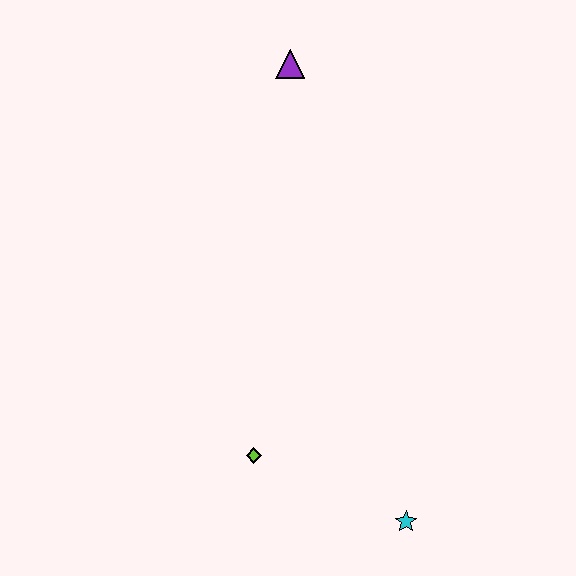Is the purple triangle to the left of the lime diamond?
No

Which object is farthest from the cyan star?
The purple triangle is farthest from the cyan star.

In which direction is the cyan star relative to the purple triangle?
The cyan star is below the purple triangle.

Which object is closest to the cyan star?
The lime diamond is closest to the cyan star.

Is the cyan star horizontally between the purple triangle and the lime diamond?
No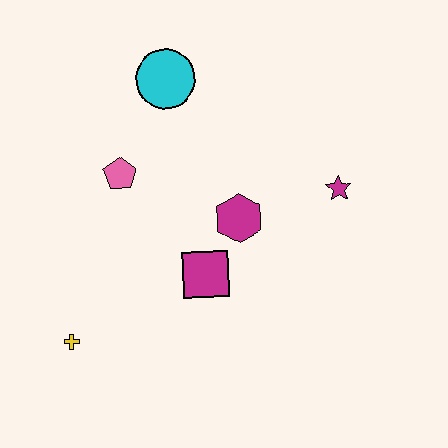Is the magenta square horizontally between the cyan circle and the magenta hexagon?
Yes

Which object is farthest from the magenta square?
The cyan circle is farthest from the magenta square.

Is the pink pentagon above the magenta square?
Yes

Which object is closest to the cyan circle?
The pink pentagon is closest to the cyan circle.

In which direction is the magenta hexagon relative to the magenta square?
The magenta hexagon is above the magenta square.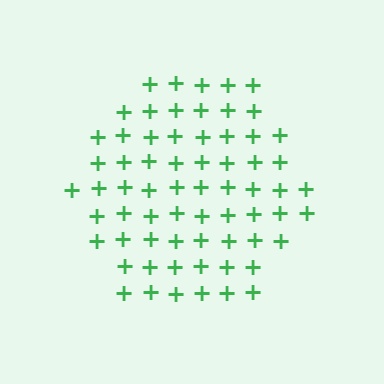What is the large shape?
The large shape is a hexagon.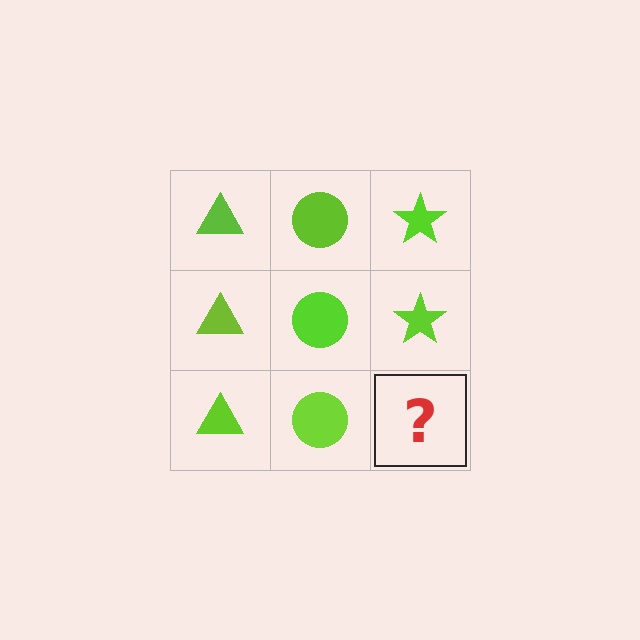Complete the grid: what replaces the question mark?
The question mark should be replaced with a lime star.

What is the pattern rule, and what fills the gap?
The rule is that each column has a consistent shape. The gap should be filled with a lime star.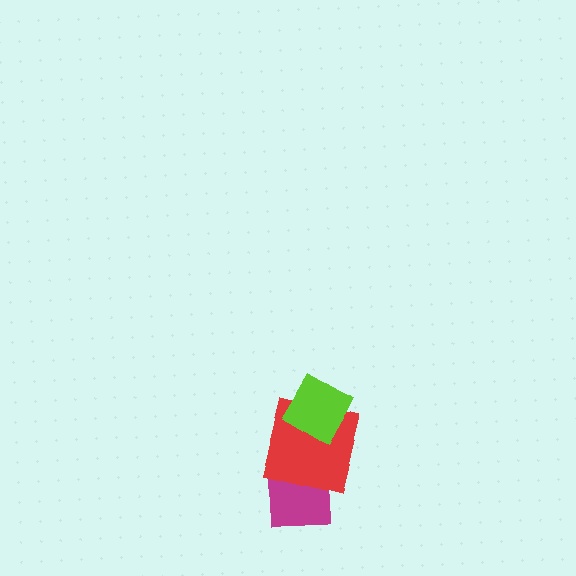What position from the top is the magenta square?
The magenta square is 3rd from the top.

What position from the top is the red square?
The red square is 2nd from the top.